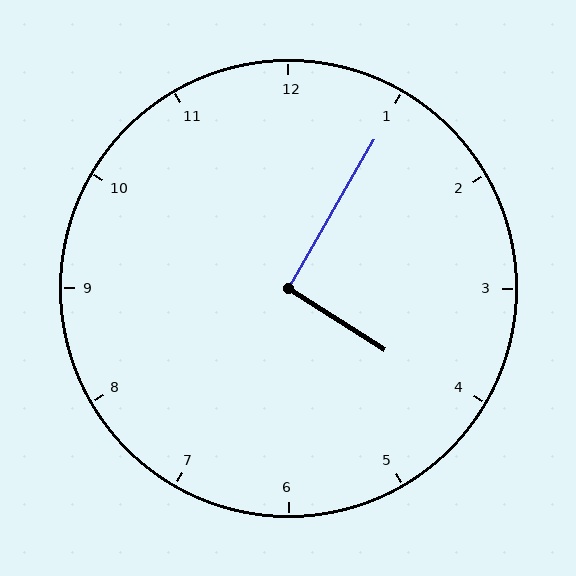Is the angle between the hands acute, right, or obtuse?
It is right.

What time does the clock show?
4:05.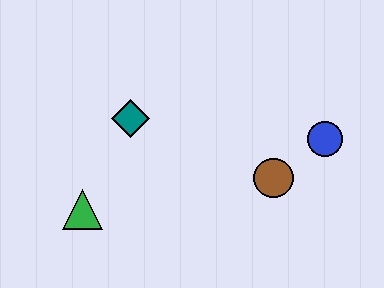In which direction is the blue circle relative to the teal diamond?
The blue circle is to the right of the teal diamond.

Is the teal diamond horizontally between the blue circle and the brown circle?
No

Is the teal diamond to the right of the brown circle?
No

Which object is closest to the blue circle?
The brown circle is closest to the blue circle.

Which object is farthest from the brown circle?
The green triangle is farthest from the brown circle.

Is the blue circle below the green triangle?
No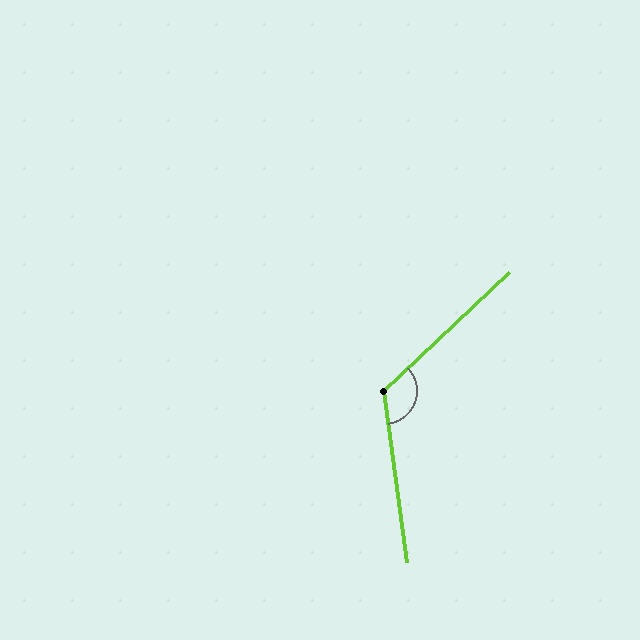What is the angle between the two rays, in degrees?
Approximately 126 degrees.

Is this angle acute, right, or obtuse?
It is obtuse.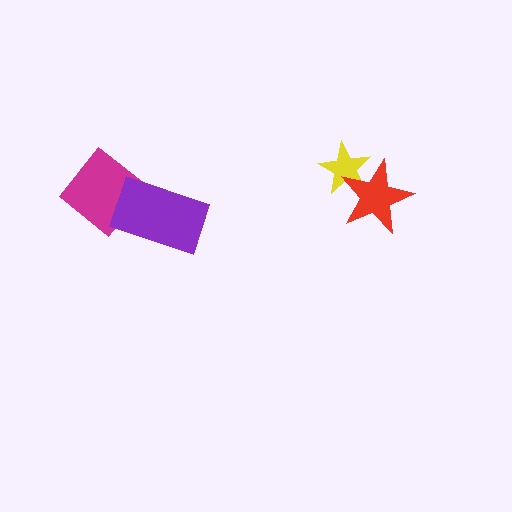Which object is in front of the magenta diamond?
The purple rectangle is in front of the magenta diamond.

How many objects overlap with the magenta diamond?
1 object overlaps with the magenta diamond.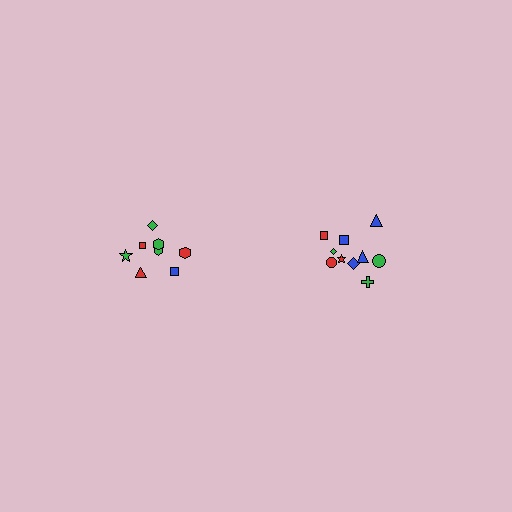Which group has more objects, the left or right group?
The right group.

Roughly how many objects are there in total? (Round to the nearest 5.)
Roughly 20 objects in total.